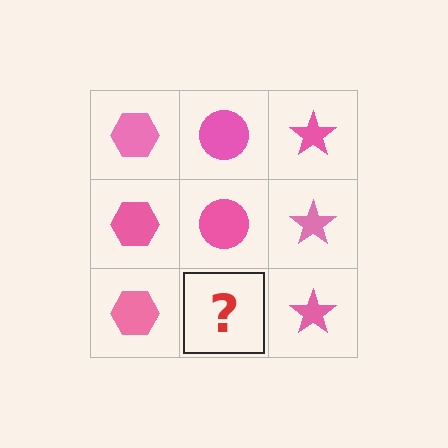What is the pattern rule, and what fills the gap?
The rule is that each column has a consistent shape. The gap should be filled with a pink circle.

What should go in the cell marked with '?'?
The missing cell should contain a pink circle.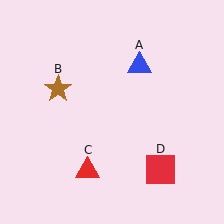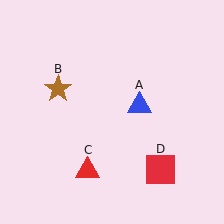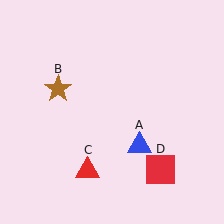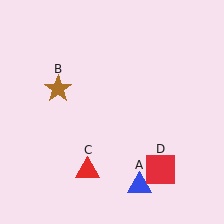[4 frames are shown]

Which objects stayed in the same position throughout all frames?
Brown star (object B) and red triangle (object C) and red square (object D) remained stationary.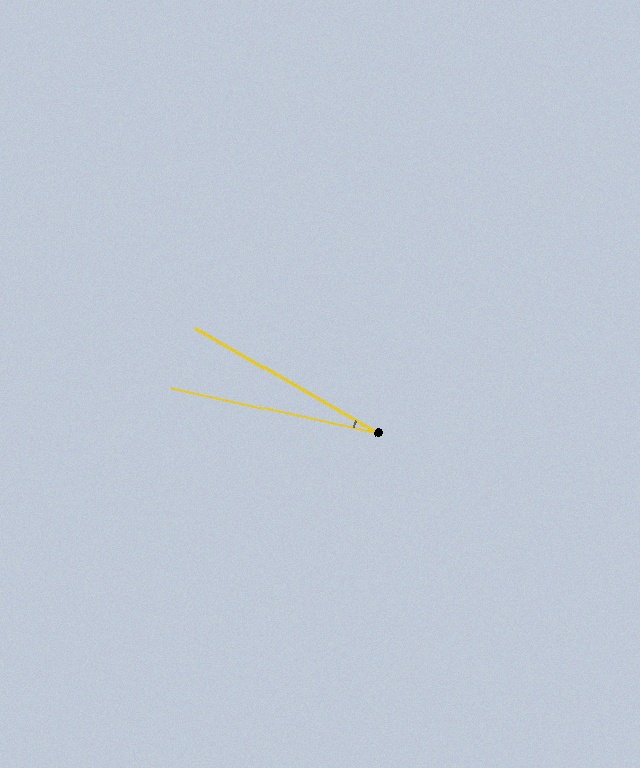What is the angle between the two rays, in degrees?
Approximately 17 degrees.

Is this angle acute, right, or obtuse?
It is acute.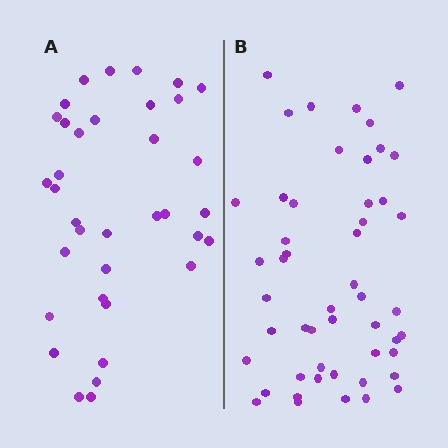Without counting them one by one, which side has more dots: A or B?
Region B (the right region) has more dots.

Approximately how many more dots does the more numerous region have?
Region B has approximately 15 more dots than region A.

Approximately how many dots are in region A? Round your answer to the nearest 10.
About 40 dots. (The exact count is 36, which rounds to 40.)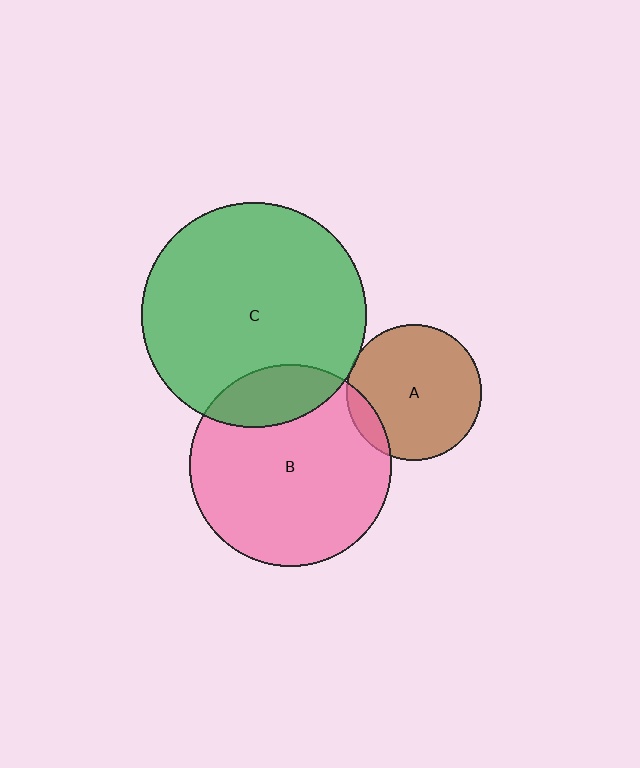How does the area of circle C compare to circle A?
Approximately 2.8 times.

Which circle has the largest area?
Circle C (green).